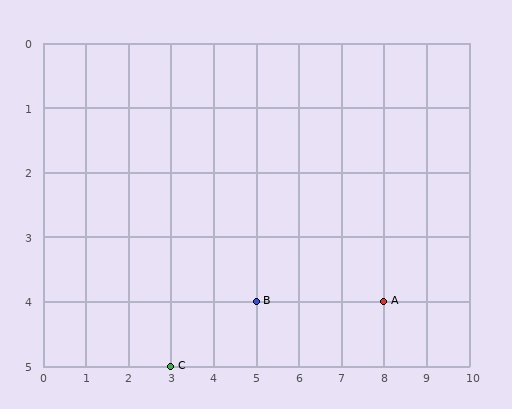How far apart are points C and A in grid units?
Points C and A are 5 columns and 1 row apart (about 5.1 grid units diagonally).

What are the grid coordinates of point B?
Point B is at grid coordinates (5, 4).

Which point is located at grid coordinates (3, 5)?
Point C is at (3, 5).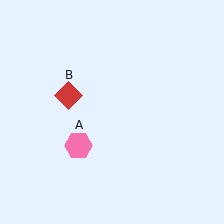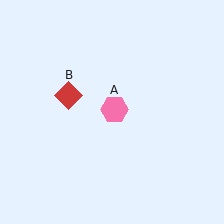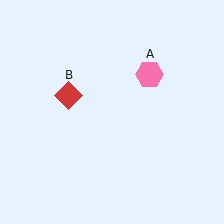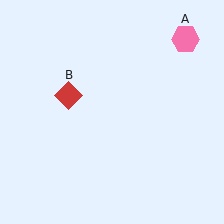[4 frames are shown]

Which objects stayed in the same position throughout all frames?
Red diamond (object B) remained stationary.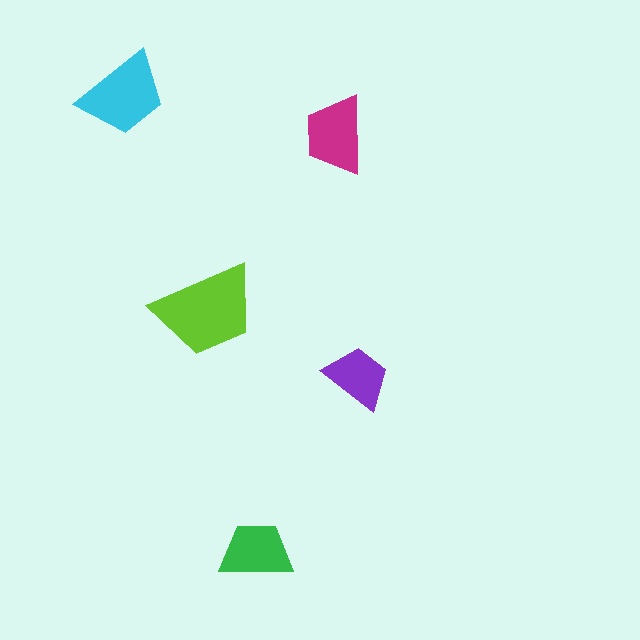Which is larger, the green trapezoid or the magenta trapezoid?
The magenta one.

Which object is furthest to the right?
The purple trapezoid is rightmost.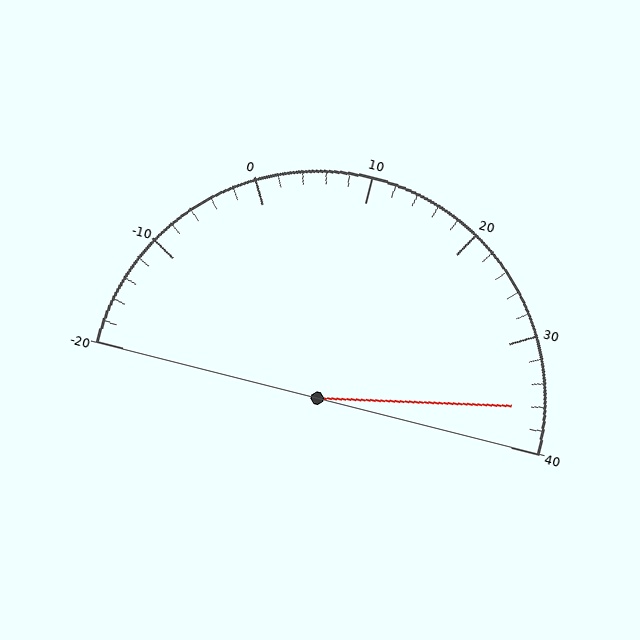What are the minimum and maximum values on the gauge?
The gauge ranges from -20 to 40.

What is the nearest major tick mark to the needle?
The nearest major tick mark is 40.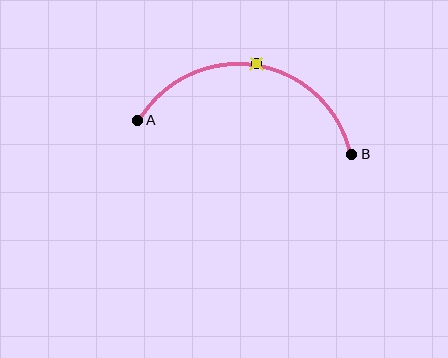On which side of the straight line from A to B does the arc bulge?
The arc bulges above the straight line connecting A and B.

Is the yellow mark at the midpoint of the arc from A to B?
Yes. The yellow mark lies on the arc at equal arc-length from both A and B — it is the arc midpoint.